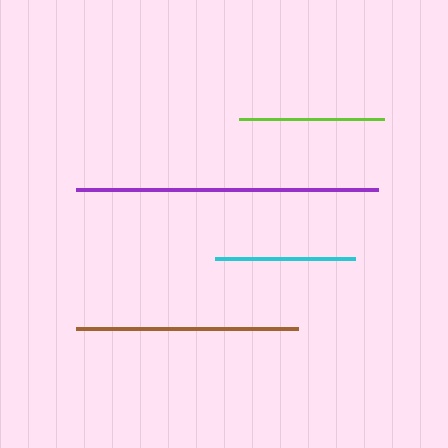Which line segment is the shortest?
The cyan line is the shortest at approximately 139 pixels.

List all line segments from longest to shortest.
From longest to shortest: purple, brown, lime, cyan.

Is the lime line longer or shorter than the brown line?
The brown line is longer than the lime line.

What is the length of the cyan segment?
The cyan segment is approximately 139 pixels long.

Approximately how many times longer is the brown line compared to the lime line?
The brown line is approximately 1.5 times the length of the lime line.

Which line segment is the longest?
The purple line is the longest at approximately 302 pixels.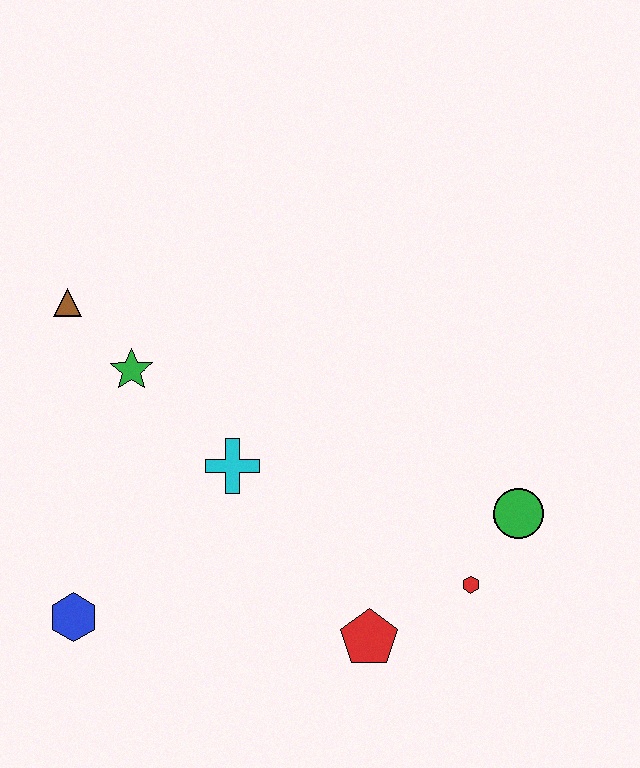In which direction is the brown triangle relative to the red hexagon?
The brown triangle is to the left of the red hexagon.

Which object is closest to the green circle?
The red hexagon is closest to the green circle.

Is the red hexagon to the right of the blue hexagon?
Yes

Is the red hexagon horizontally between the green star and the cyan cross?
No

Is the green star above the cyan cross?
Yes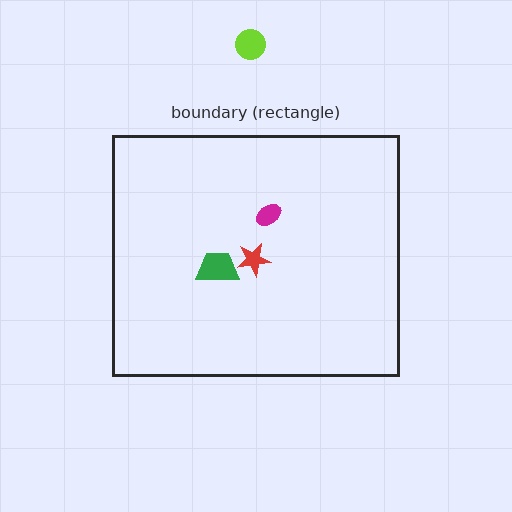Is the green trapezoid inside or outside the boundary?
Inside.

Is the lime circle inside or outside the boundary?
Outside.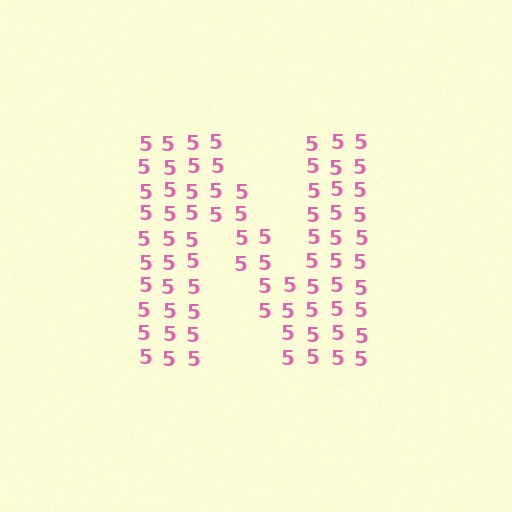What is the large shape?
The large shape is the letter N.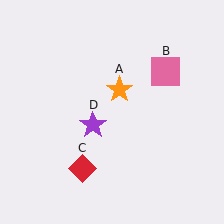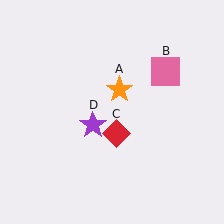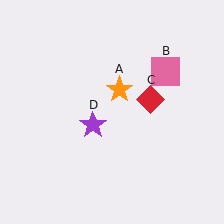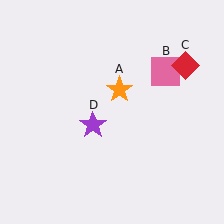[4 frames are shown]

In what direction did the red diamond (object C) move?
The red diamond (object C) moved up and to the right.